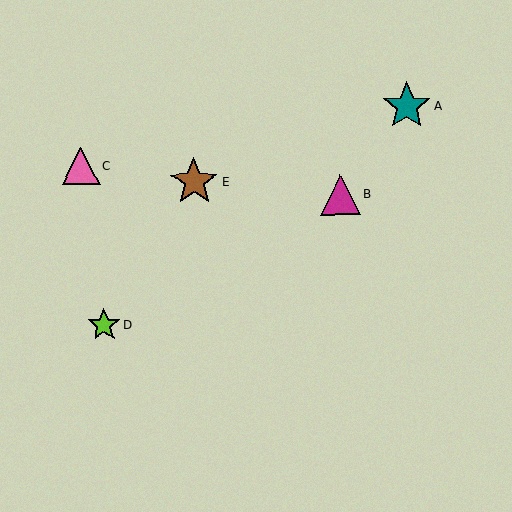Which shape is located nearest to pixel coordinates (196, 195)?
The brown star (labeled E) at (194, 182) is nearest to that location.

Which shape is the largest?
The teal star (labeled A) is the largest.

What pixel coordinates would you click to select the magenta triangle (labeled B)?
Click at (340, 195) to select the magenta triangle B.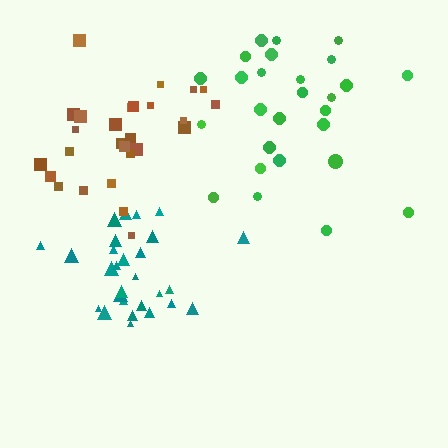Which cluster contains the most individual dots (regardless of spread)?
Teal (28).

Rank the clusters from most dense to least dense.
brown, teal, green.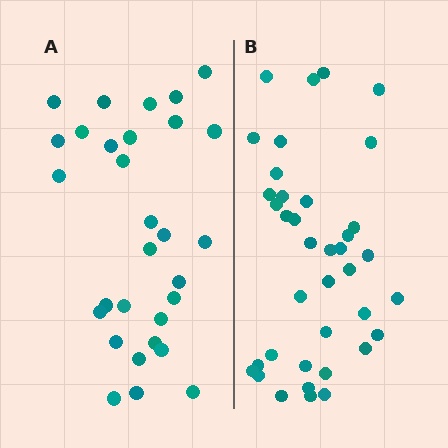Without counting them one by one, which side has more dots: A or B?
Region B (the right region) has more dots.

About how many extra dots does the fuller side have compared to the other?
Region B has roughly 8 or so more dots than region A.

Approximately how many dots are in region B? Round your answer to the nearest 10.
About 40 dots. (The exact count is 38, which rounds to 40.)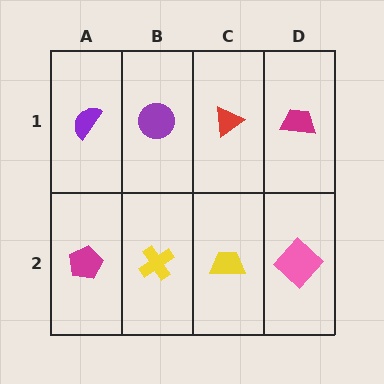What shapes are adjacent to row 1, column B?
A yellow cross (row 2, column B), a purple semicircle (row 1, column A), a red triangle (row 1, column C).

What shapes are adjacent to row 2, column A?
A purple semicircle (row 1, column A), a yellow cross (row 2, column B).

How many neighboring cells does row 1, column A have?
2.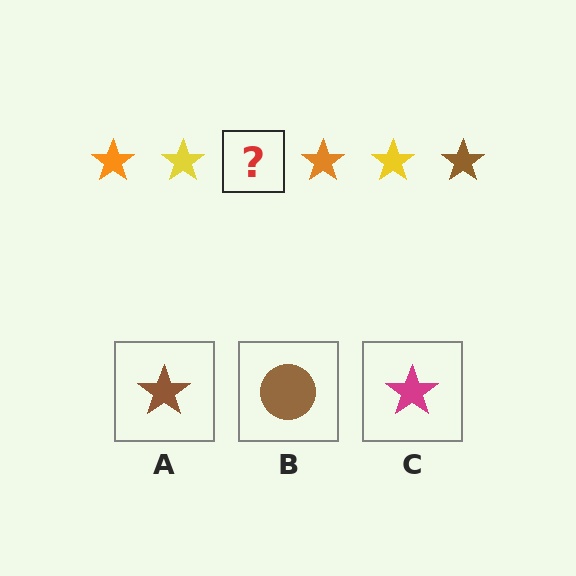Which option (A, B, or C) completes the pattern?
A.